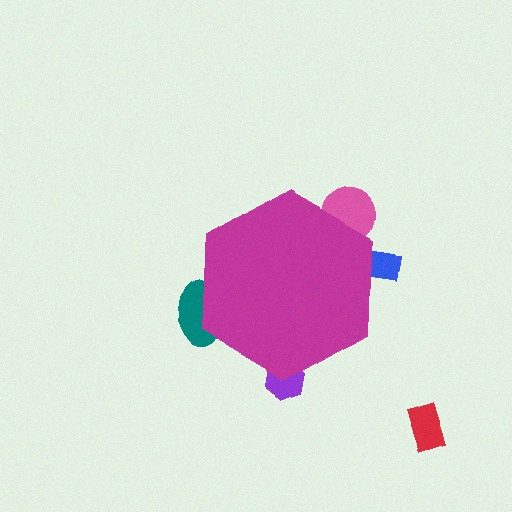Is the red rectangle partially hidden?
No, the red rectangle is fully visible.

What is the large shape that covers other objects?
A magenta hexagon.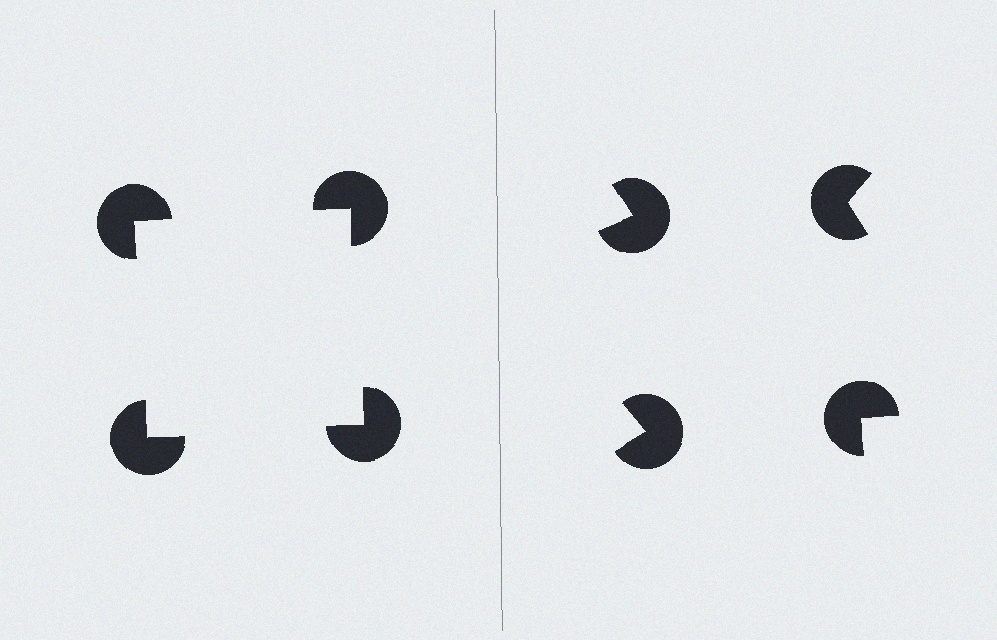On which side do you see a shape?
An illusory square appears on the left side. On the right side the wedge cuts are rotated, so no coherent shape forms.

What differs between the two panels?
The pac-man discs are positioned identically on both sides; only the wedge orientations differ. On the left they align to a square; on the right they are misaligned.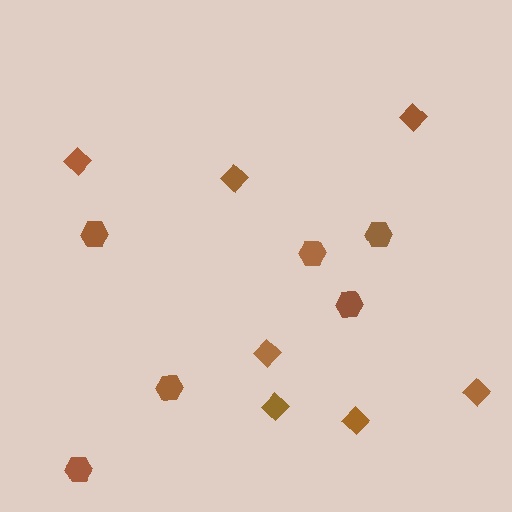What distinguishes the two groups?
There are 2 groups: one group of hexagons (6) and one group of diamonds (7).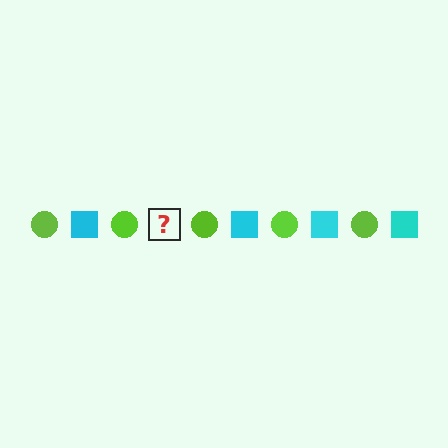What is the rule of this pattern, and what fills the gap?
The rule is that the pattern alternates between lime circle and cyan square. The gap should be filled with a cyan square.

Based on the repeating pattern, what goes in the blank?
The blank should be a cyan square.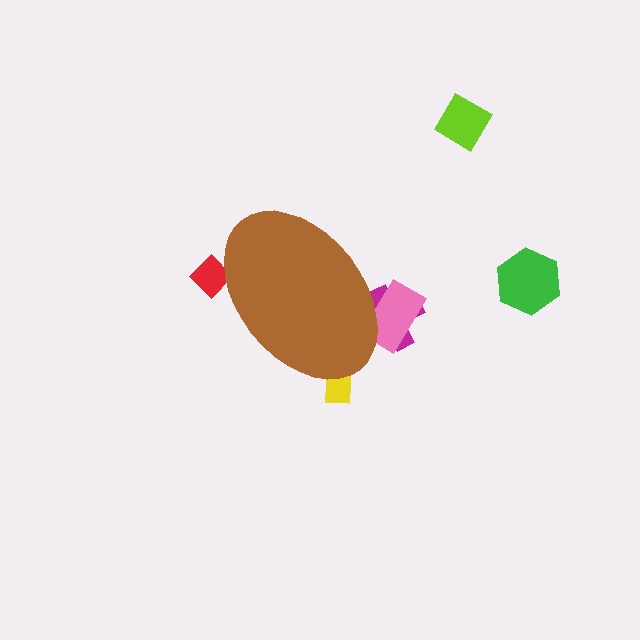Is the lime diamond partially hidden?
No, the lime diamond is fully visible.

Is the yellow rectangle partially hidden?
Yes, the yellow rectangle is partially hidden behind the brown ellipse.